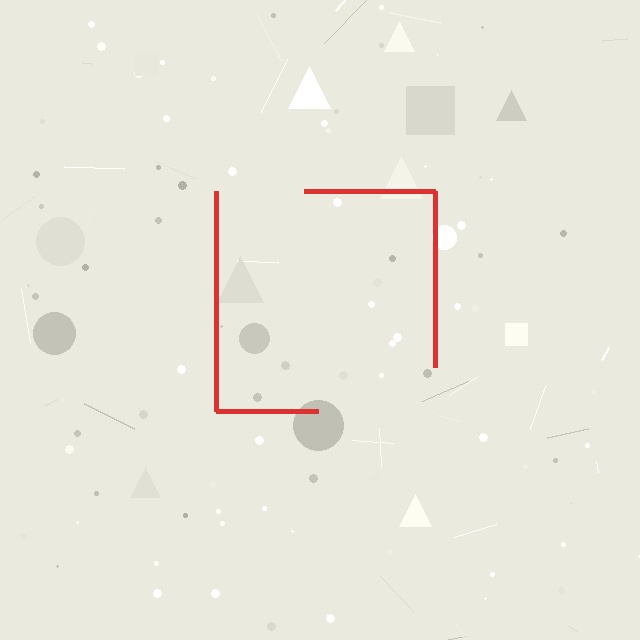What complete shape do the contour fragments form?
The contour fragments form a square.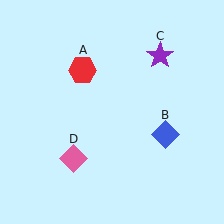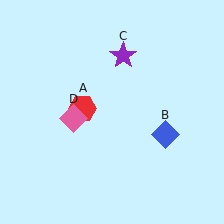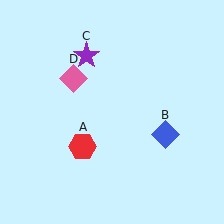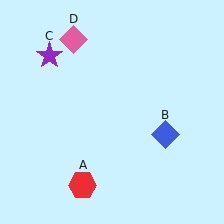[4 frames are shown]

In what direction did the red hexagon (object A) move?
The red hexagon (object A) moved down.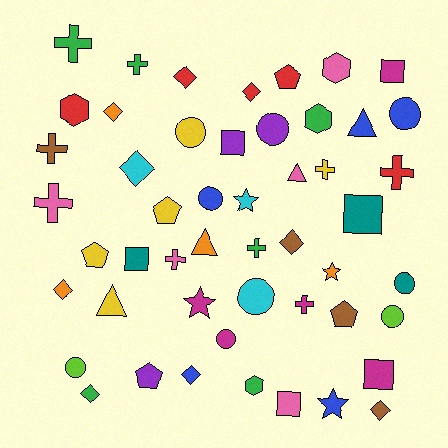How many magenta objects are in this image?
There are 5 magenta objects.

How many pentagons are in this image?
There are 5 pentagons.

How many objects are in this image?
There are 50 objects.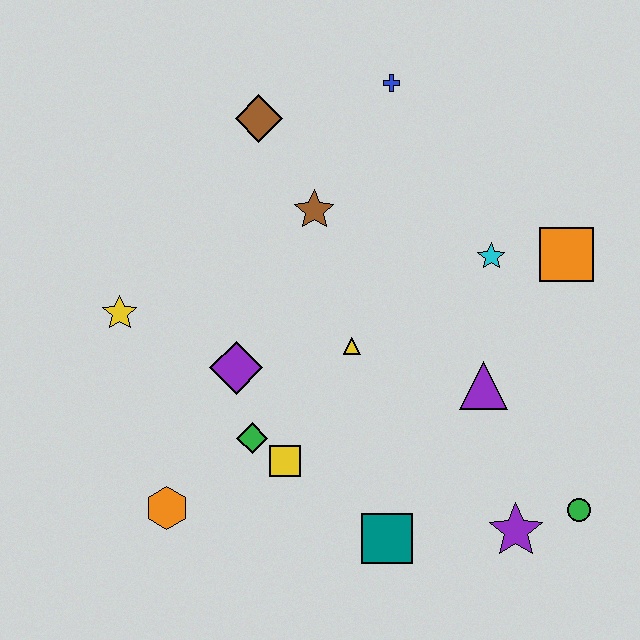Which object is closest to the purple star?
The green circle is closest to the purple star.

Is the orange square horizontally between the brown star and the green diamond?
No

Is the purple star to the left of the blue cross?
No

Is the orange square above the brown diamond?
No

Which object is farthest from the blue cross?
The orange hexagon is farthest from the blue cross.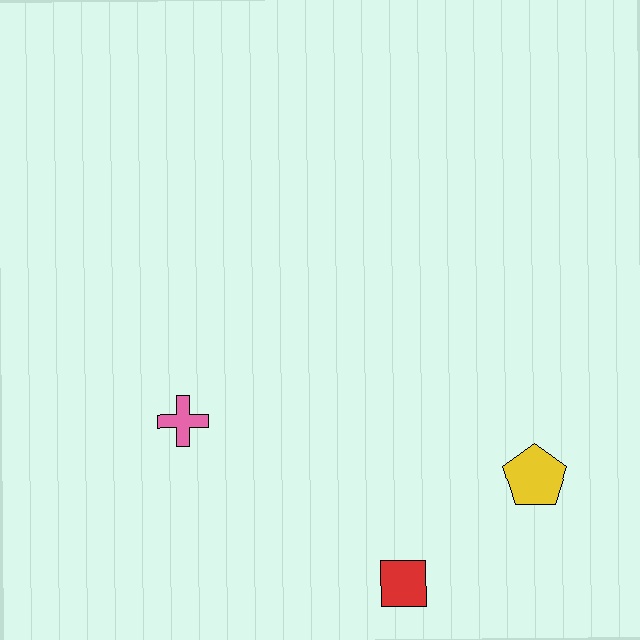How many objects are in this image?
There are 3 objects.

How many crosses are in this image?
There is 1 cross.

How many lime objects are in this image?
There are no lime objects.